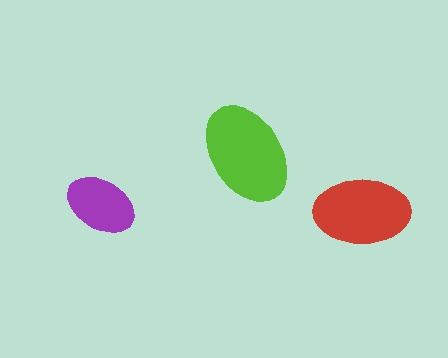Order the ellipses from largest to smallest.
the lime one, the red one, the purple one.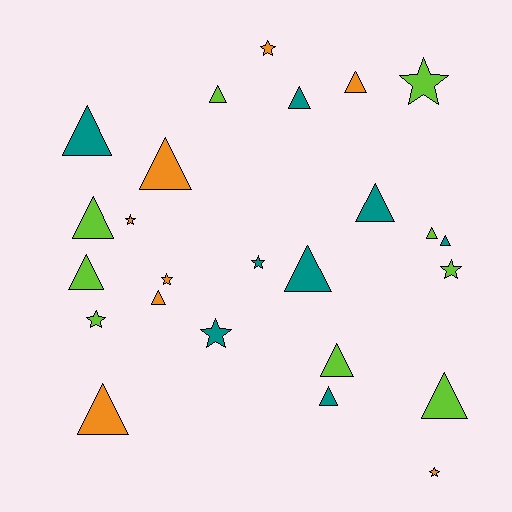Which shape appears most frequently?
Triangle, with 16 objects.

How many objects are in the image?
There are 25 objects.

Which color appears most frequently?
Lime, with 9 objects.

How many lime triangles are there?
There are 6 lime triangles.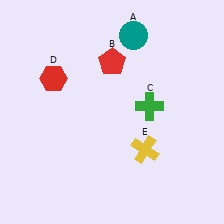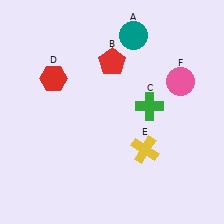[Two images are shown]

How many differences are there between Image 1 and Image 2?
There is 1 difference between the two images.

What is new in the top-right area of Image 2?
A pink circle (F) was added in the top-right area of Image 2.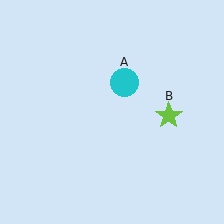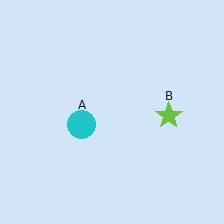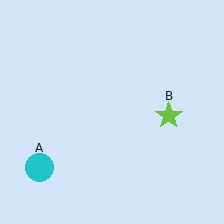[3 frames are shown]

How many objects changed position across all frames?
1 object changed position: cyan circle (object A).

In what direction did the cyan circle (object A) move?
The cyan circle (object A) moved down and to the left.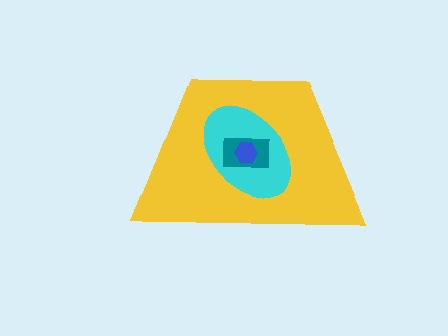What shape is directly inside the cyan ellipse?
The teal rectangle.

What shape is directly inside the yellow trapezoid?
The cyan ellipse.